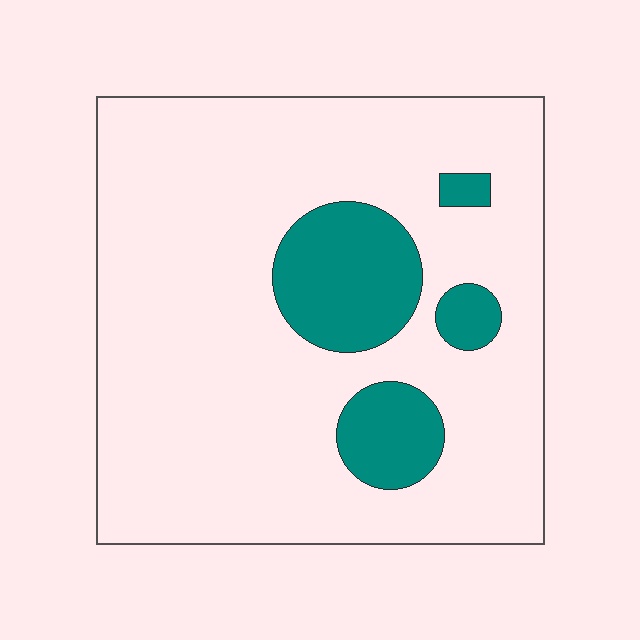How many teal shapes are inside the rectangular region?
4.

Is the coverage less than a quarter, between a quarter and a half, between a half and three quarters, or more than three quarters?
Less than a quarter.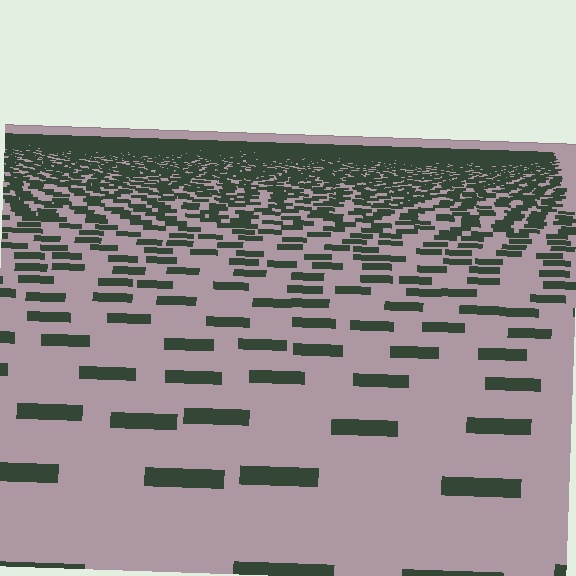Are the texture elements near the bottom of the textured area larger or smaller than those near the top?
Larger. Near the bottom, elements are closer to the viewer and appear at a bigger on-screen size.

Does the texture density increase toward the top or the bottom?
Density increases toward the top.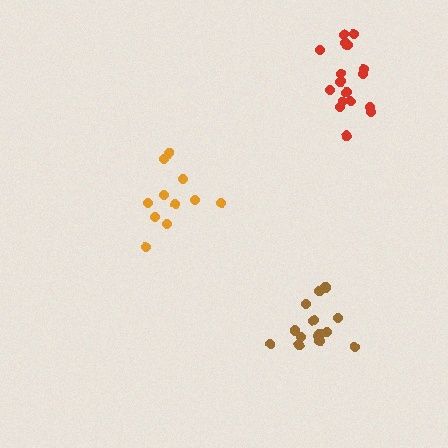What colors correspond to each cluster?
The clusters are colored: orange, brown, red.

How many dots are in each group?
Group 1: 11 dots, Group 2: 15 dots, Group 3: 17 dots (43 total).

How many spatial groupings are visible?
There are 3 spatial groupings.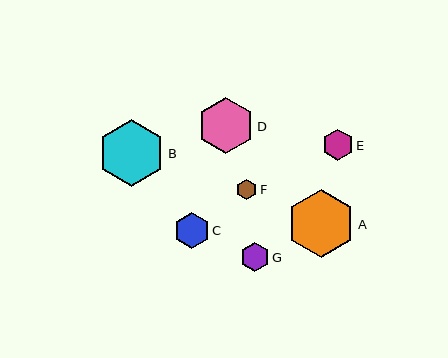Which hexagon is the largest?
Hexagon A is the largest with a size of approximately 68 pixels.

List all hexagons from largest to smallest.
From largest to smallest: A, B, D, C, E, G, F.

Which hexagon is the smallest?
Hexagon F is the smallest with a size of approximately 21 pixels.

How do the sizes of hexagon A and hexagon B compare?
Hexagon A and hexagon B are approximately the same size.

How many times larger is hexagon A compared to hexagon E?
Hexagon A is approximately 2.2 times the size of hexagon E.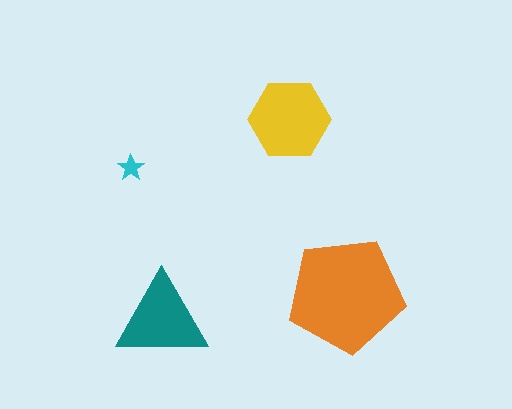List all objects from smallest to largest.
The cyan star, the teal triangle, the yellow hexagon, the orange pentagon.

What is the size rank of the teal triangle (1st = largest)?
3rd.